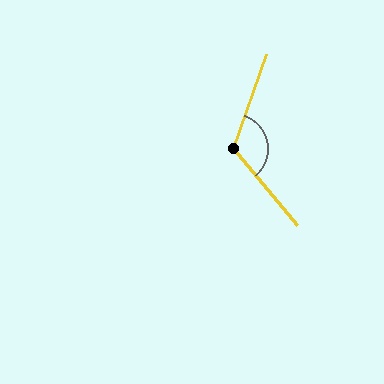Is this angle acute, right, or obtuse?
It is obtuse.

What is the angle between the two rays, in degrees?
Approximately 120 degrees.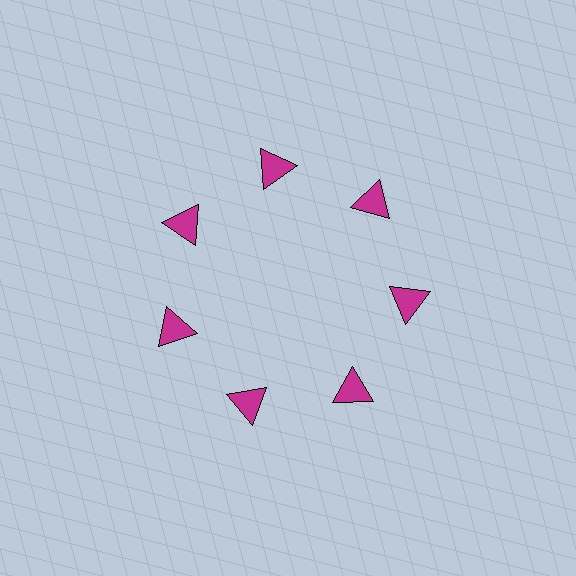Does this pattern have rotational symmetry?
Yes, this pattern has 7-fold rotational symmetry. It looks the same after rotating 51 degrees around the center.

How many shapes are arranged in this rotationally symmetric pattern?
There are 7 shapes, arranged in 7 groups of 1.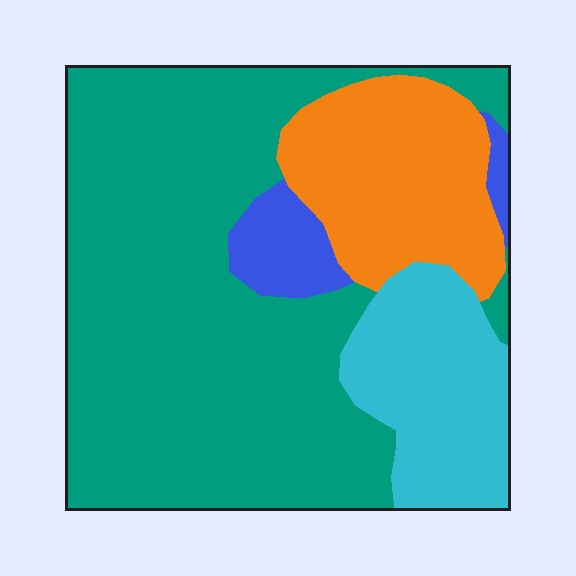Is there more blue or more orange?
Orange.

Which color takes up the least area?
Blue, at roughly 5%.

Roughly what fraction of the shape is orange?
Orange covers roughly 20% of the shape.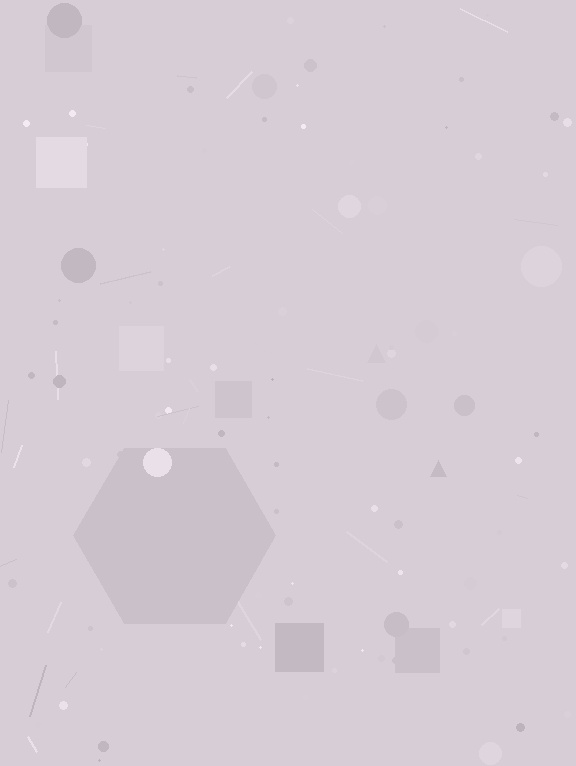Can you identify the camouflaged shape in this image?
The camouflaged shape is a hexagon.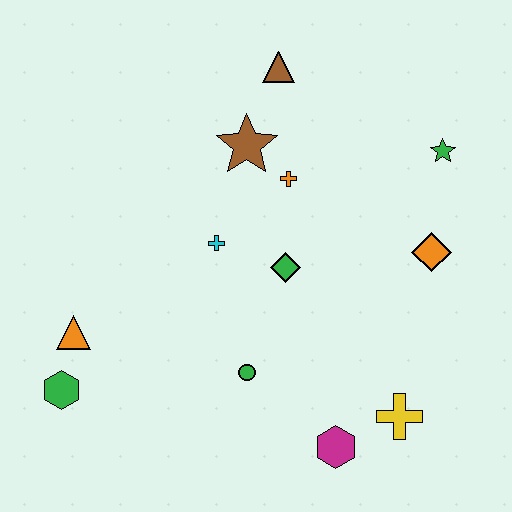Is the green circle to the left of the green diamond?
Yes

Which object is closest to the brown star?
The orange cross is closest to the brown star.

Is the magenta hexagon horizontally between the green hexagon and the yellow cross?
Yes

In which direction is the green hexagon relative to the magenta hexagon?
The green hexagon is to the left of the magenta hexagon.